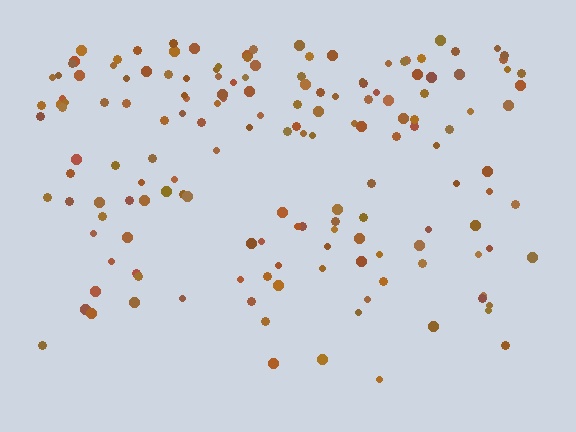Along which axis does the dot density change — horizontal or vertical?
Vertical.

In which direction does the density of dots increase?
From bottom to top, with the top side densest.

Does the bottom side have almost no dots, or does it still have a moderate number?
Still a moderate number, just noticeably fewer than the top.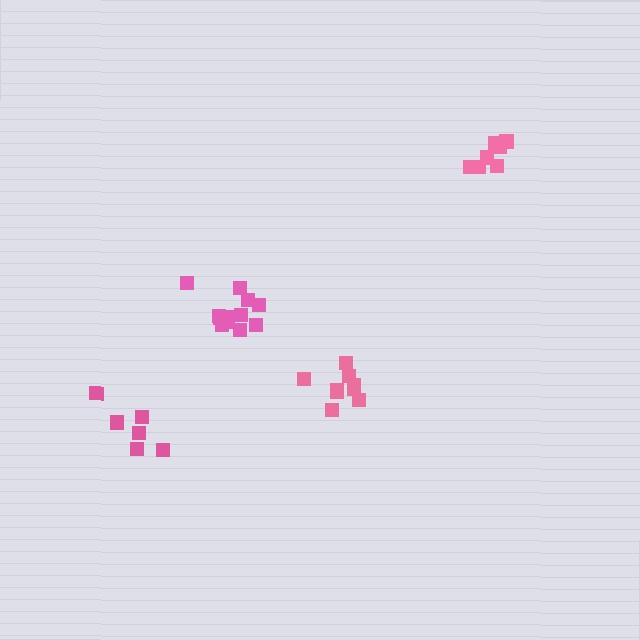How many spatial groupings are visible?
There are 4 spatial groupings.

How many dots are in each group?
Group 1: 12 dots, Group 2: 7 dots, Group 3: 9 dots, Group 4: 6 dots (34 total).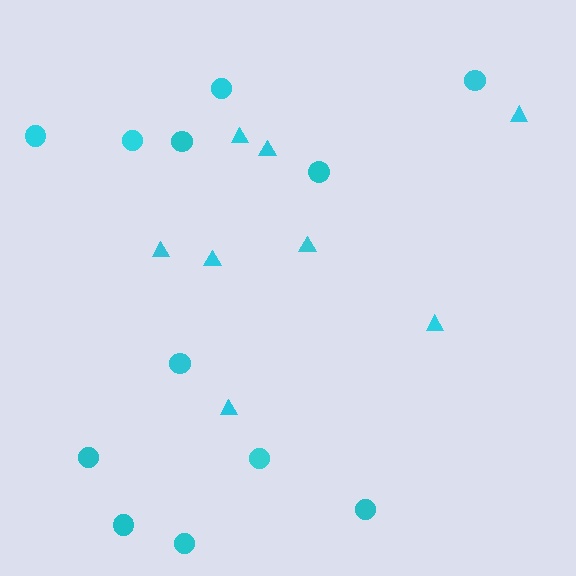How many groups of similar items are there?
There are 2 groups: one group of circles (12) and one group of triangles (8).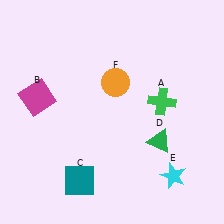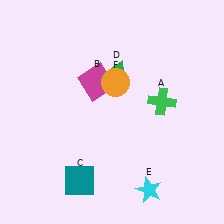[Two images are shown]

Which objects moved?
The objects that moved are: the magenta square (B), the green triangle (D), the cyan star (E).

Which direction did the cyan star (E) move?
The cyan star (E) moved left.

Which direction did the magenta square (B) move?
The magenta square (B) moved right.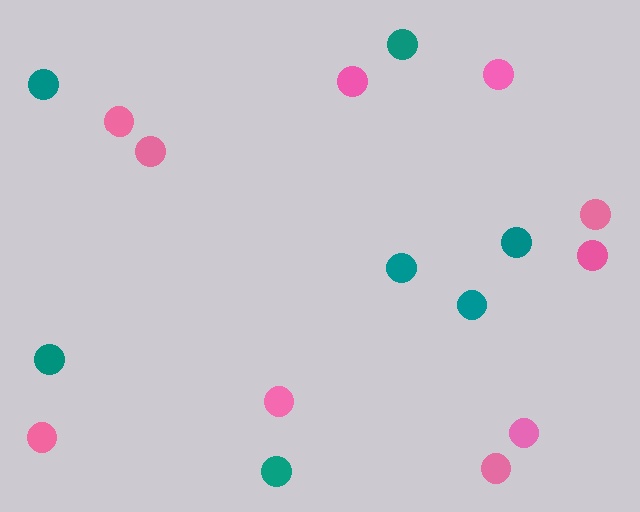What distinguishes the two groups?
There are 2 groups: one group of teal circles (7) and one group of pink circles (10).